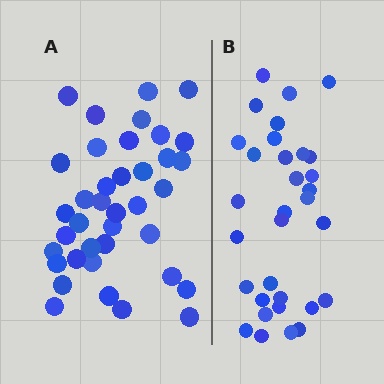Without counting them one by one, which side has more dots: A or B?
Region A (the left region) has more dots.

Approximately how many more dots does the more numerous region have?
Region A has about 6 more dots than region B.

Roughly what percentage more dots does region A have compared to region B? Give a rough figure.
About 20% more.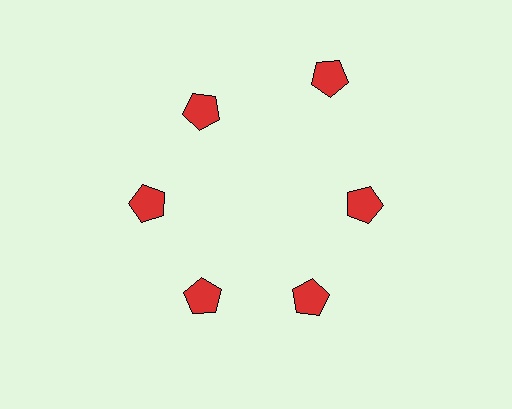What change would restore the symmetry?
The symmetry would be restored by moving it inward, back onto the ring so that all 6 pentagons sit at equal angles and equal distance from the center.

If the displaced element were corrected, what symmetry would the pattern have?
It would have 6-fold rotational symmetry — the pattern would map onto itself every 60 degrees.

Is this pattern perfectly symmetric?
No. The 6 red pentagons are arranged in a ring, but one element near the 1 o'clock position is pushed outward from the center, breaking the 6-fold rotational symmetry.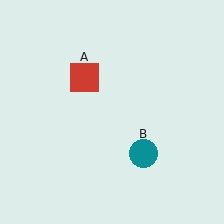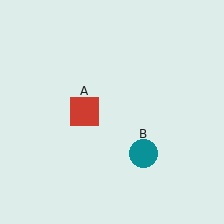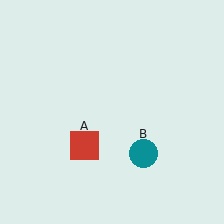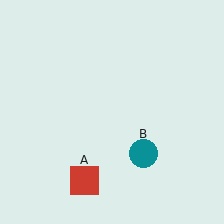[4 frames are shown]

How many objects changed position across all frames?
1 object changed position: red square (object A).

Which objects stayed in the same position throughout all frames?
Teal circle (object B) remained stationary.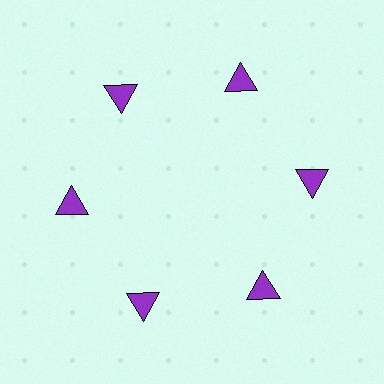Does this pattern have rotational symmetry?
Yes, this pattern has 6-fold rotational symmetry. It looks the same after rotating 60 degrees around the center.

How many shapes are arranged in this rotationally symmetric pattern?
There are 6 shapes, arranged in 6 groups of 1.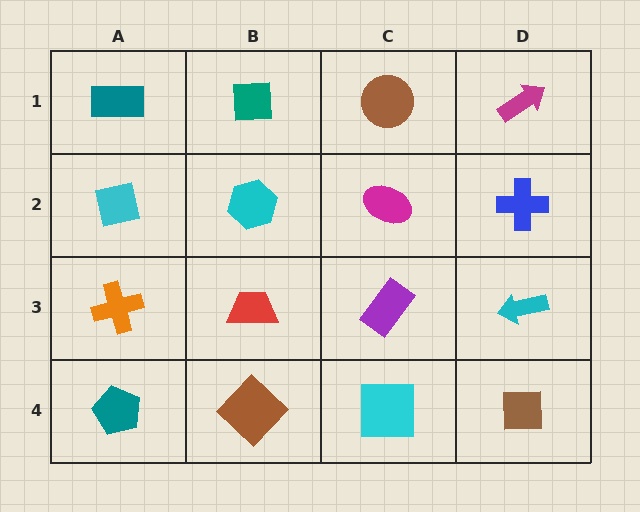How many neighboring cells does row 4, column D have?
2.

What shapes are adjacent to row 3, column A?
A cyan square (row 2, column A), a teal pentagon (row 4, column A), a red trapezoid (row 3, column B).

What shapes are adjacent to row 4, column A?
An orange cross (row 3, column A), a brown diamond (row 4, column B).